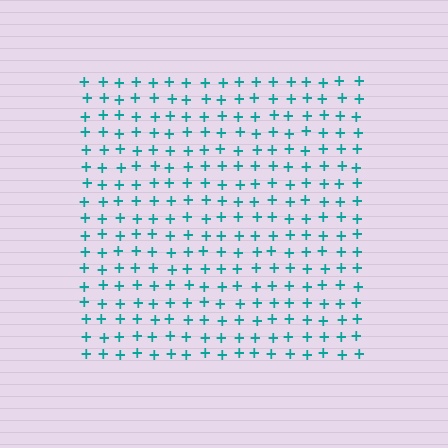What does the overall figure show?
The overall figure shows a square.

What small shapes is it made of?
It is made of small plus signs.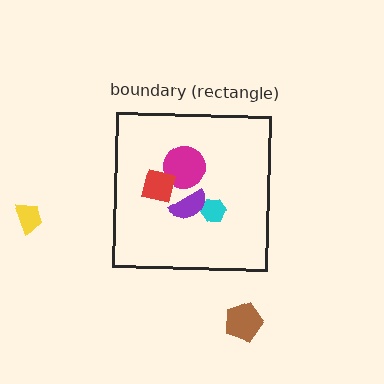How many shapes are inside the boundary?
4 inside, 2 outside.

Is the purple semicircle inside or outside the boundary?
Inside.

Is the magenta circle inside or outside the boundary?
Inside.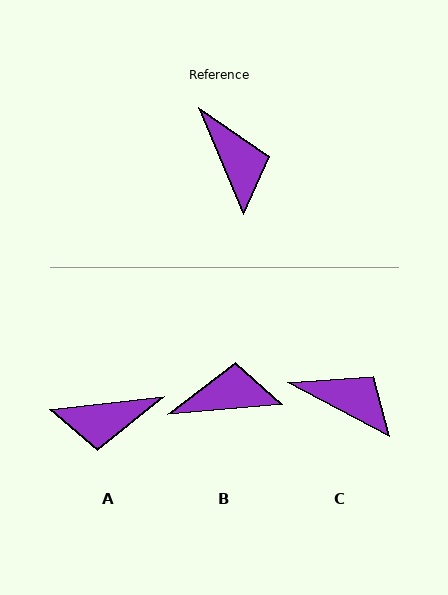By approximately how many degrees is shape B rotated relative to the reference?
Approximately 73 degrees counter-clockwise.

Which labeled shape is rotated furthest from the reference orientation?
A, about 106 degrees away.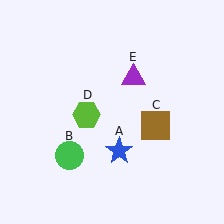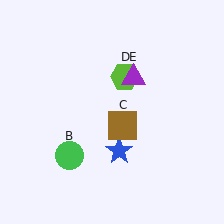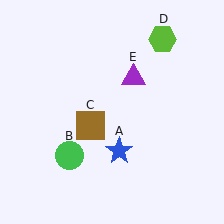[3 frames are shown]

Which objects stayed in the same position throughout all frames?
Blue star (object A) and green circle (object B) and purple triangle (object E) remained stationary.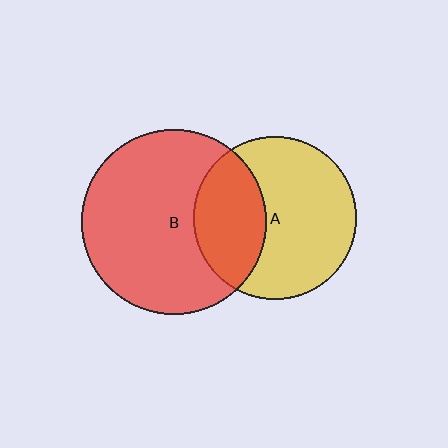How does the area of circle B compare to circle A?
Approximately 1.3 times.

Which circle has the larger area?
Circle B (red).